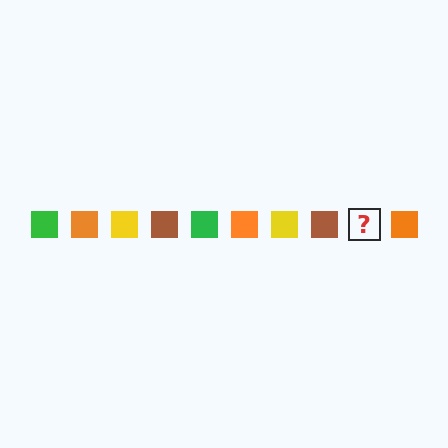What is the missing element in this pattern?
The missing element is a green square.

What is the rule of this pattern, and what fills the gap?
The rule is that the pattern cycles through green, orange, yellow, brown squares. The gap should be filled with a green square.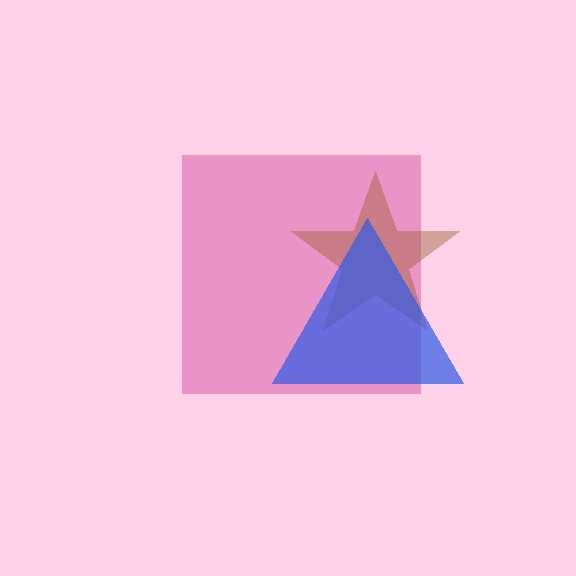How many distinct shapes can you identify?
There are 3 distinct shapes: a pink square, a brown star, a blue triangle.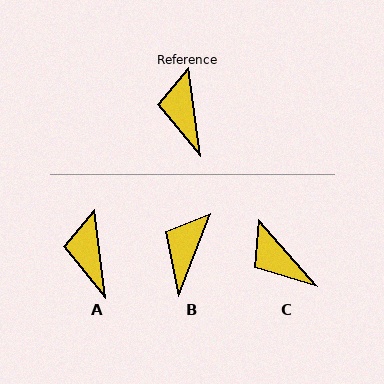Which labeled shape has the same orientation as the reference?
A.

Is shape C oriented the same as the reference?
No, it is off by about 34 degrees.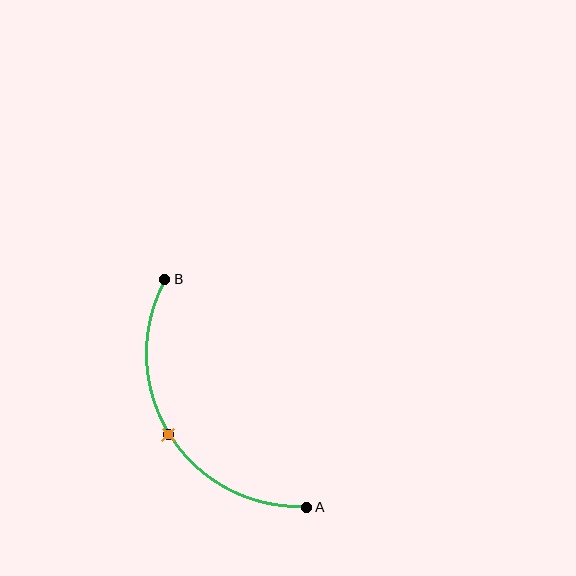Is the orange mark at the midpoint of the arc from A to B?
Yes. The orange mark lies on the arc at equal arc-length from both A and B — it is the arc midpoint.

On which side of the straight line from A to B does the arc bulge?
The arc bulges to the left of the straight line connecting A and B.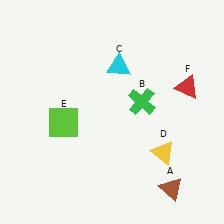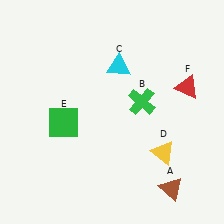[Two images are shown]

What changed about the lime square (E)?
In Image 1, E is lime. In Image 2, it changed to green.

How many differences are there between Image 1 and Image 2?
There is 1 difference between the two images.